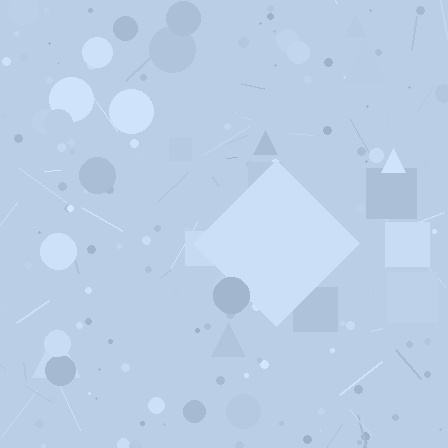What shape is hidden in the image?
A diamond is hidden in the image.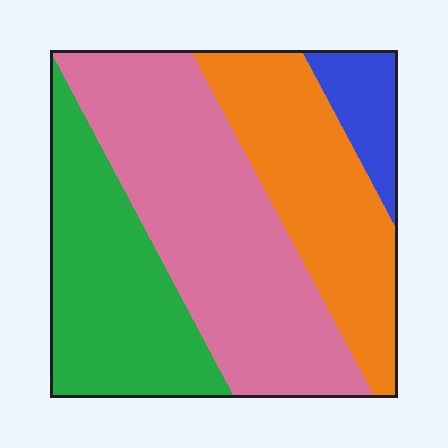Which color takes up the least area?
Blue, at roughly 5%.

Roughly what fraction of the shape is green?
Green covers roughly 25% of the shape.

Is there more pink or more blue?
Pink.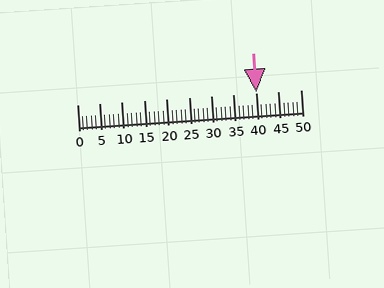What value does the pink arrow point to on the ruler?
The pink arrow points to approximately 40.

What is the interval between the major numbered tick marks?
The major tick marks are spaced 5 units apart.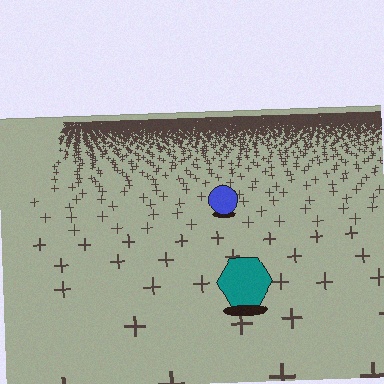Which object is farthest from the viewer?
The blue circle is farthest from the viewer. It appears smaller and the ground texture around it is denser.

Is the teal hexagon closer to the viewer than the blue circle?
Yes. The teal hexagon is closer — you can tell from the texture gradient: the ground texture is coarser near it.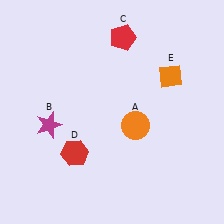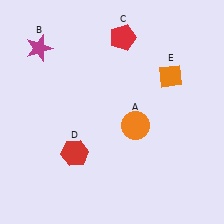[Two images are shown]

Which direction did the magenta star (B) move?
The magenta star (B) moved up.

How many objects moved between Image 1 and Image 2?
1 object moved between the two images.